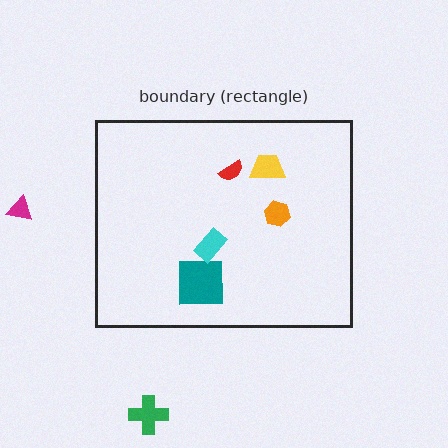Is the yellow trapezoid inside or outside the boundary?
Inside.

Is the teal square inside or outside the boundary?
Inside.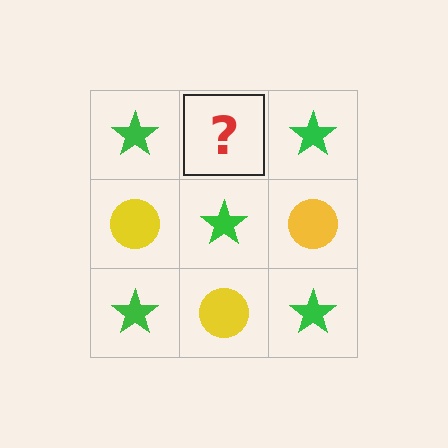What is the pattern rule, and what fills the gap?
The rule is that it alternates green star and yellow circle in a checkerboard pattern. The gap should be filled with a yellow circle.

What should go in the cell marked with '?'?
The missing cell should contain a yellow circle.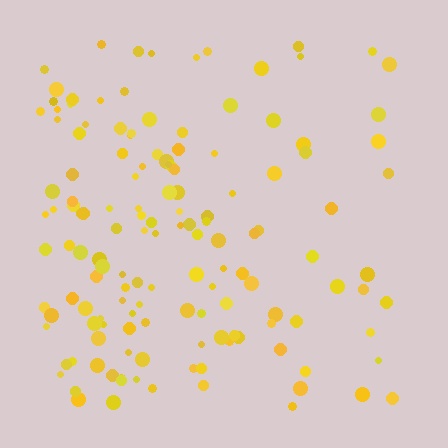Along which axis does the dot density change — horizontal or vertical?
Horizontal.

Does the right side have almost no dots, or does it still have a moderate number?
Still a moderate number, just noticeably fewer than the left.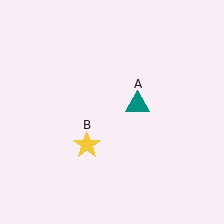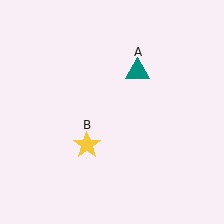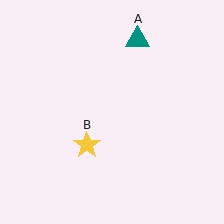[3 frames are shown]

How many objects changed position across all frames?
1 object changed position: teal triangle (object A).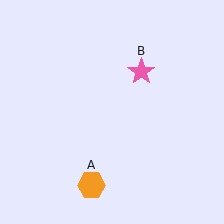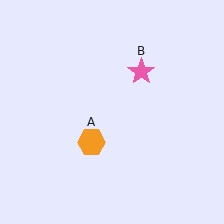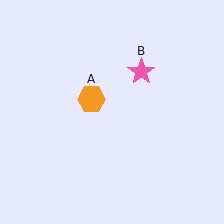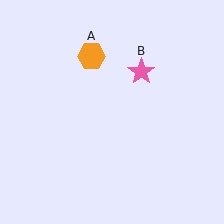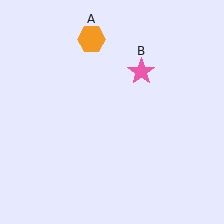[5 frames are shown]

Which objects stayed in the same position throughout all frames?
Pink star (object B) remained stationary.